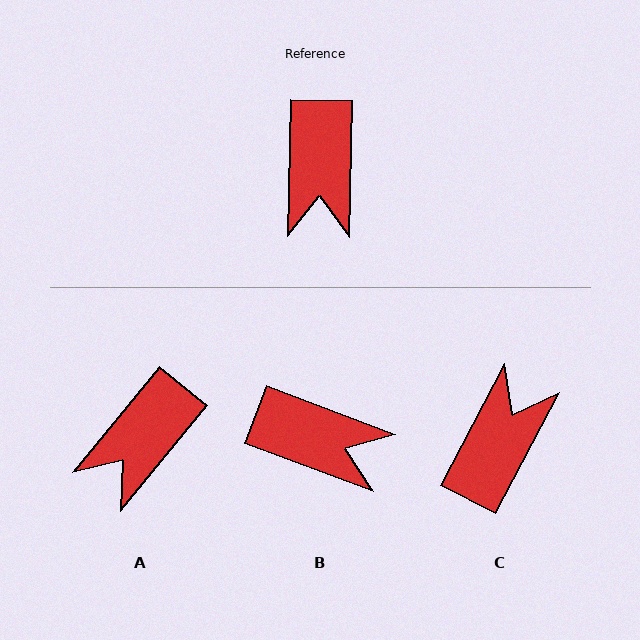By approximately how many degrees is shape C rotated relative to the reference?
Approximately 154 degrees counter-clockwise.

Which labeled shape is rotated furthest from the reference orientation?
C, about 154 degrees away.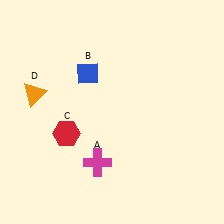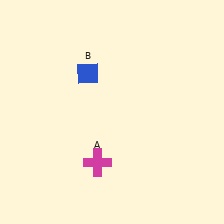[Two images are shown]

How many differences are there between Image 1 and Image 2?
There are 2 differences between the two images.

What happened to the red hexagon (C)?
The red hexagon (C) was removed in Image 2. It was in the bottom-left area of Image 1.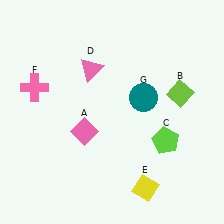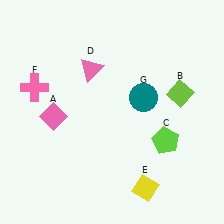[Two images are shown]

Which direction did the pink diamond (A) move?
The pink diamond (A) moved left.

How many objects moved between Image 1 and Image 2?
1 object moved between the two images.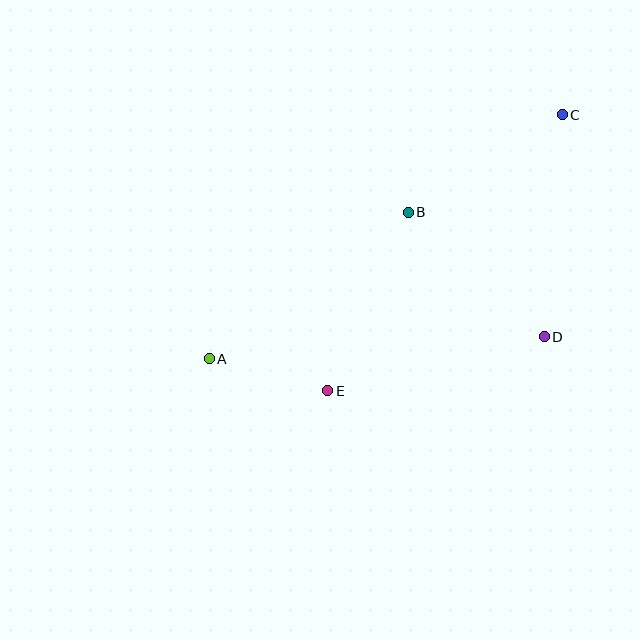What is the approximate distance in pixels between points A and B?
The distance between A and B is approximately 247 pixels.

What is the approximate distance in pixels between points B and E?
The distance between B and E is approximately 196 pixels.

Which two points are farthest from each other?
Points A and C are farthest from each other.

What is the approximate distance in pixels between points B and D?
The distance between B and D is approximately 184 pixels.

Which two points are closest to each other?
Points A and E are closest to each other.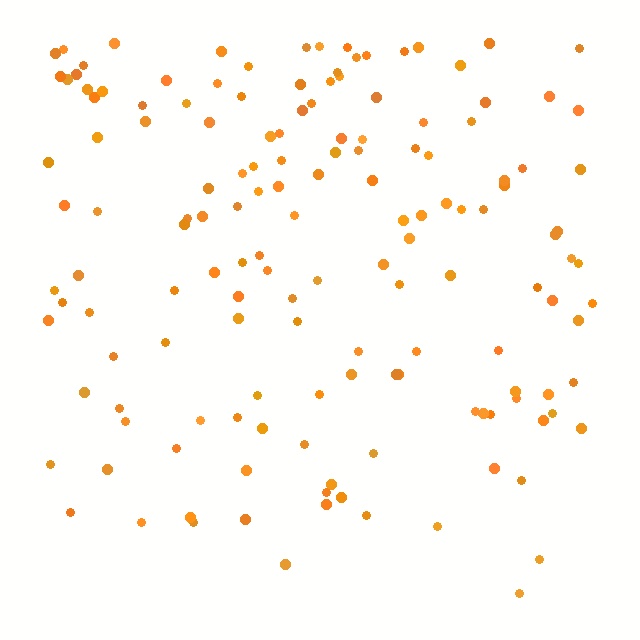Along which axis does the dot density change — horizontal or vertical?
Vertical.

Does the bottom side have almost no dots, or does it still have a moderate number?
Still a moderate number, just noticeably fewer than the top.